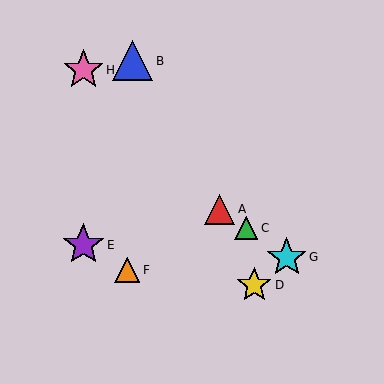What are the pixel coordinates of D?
Object D is at (254, 285).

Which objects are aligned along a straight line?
Objects A, C, G are aligned along a straight line.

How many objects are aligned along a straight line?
3 objects (A, C, G) are aligned along a straight line.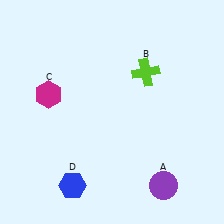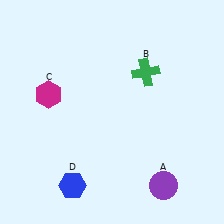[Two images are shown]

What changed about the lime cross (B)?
In Image 1, B is lime. In Image 2, it changed to green.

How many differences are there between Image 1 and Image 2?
There is 1 difference between the two images.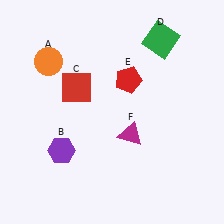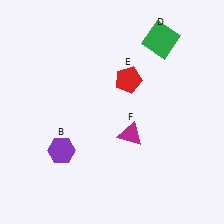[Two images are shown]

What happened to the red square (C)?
The red square (C) was removed in Image 2. It was in the top-left area of Image 1.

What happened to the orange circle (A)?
The orange circle (A) was removed in Image 2. It was in the top-left area of Image 1.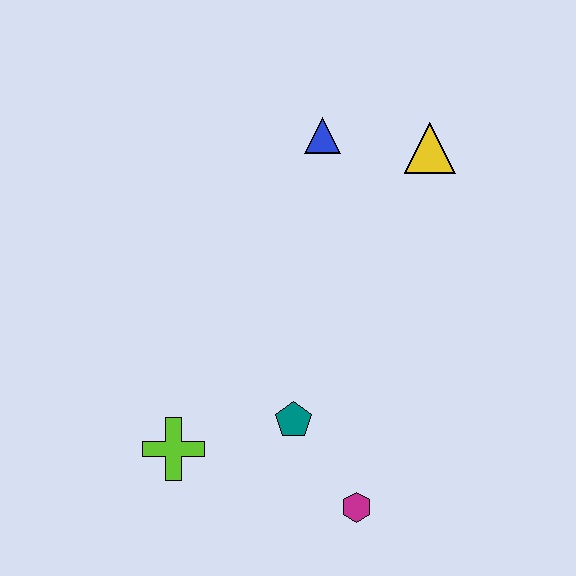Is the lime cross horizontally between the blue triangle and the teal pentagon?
No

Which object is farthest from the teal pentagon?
The yellow triangle is farthest from the teal pentagon.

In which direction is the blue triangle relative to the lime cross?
The blue triangle is above the lime cross.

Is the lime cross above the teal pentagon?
No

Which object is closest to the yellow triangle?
The blue triangle is closest to the yellow triangle.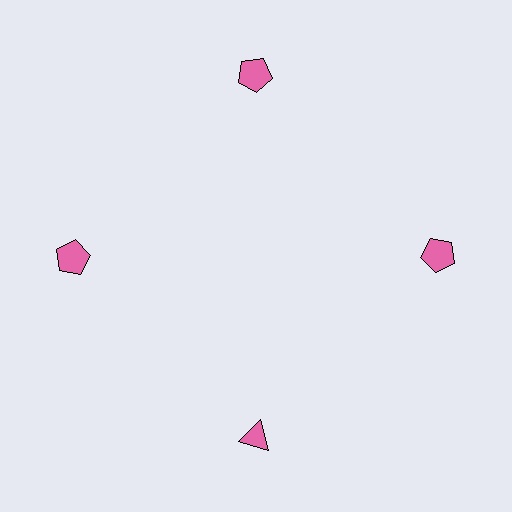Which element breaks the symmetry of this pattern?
The pink triangle at roughly the 6 o'clock position breaks the symmetry. All other shapes are pink pentagons.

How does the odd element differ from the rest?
It has a different shape: triangle instead of pentagon.